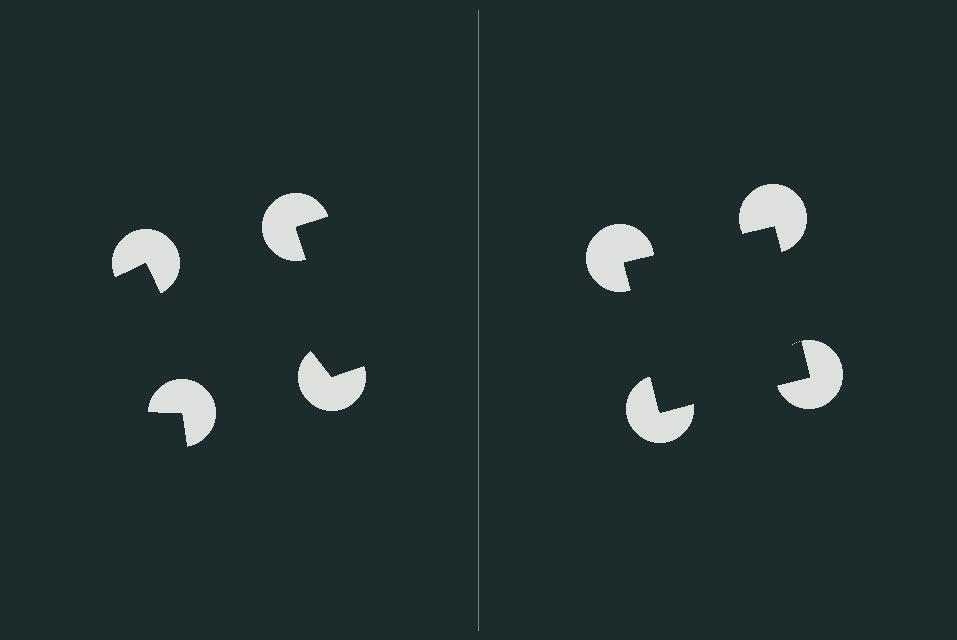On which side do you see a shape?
An illusory square appears on the right side. On the left side the wedge cuts are rotated, so no coherent shape forms.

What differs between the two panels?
The pac-man discs are positioned identically on both sides; only the wedge orientations differ. On the right they align to a square; on the left they are misaligned.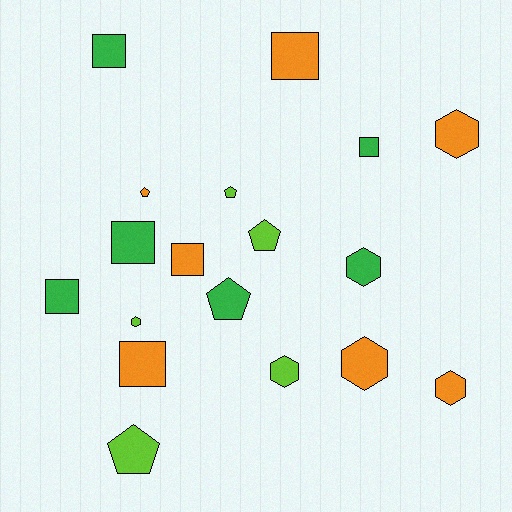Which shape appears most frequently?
Square, with 7 objects.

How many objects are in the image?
There are 18 objects.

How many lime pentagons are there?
There are 3 lime pentagons.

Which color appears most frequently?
Orange, with 7 objects.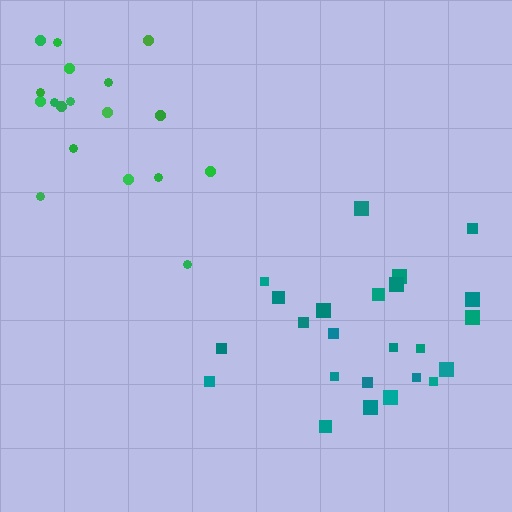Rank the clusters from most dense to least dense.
green, teal.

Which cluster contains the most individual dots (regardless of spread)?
Teal (24).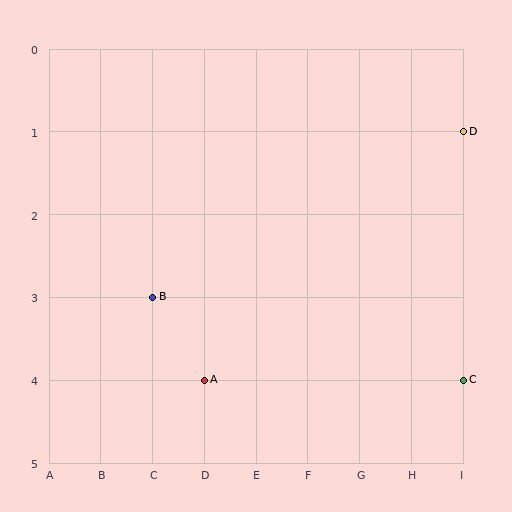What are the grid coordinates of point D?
Point D is at grid coordinates (I, 1).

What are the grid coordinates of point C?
Point C is at grid coordinates (I, 4).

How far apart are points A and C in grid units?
Points A and C are 5 columns apart.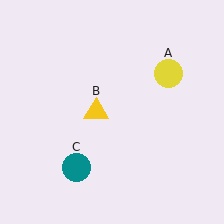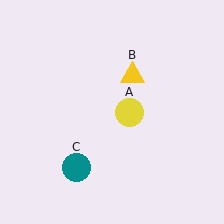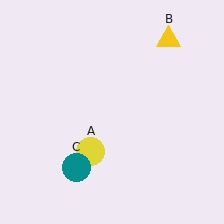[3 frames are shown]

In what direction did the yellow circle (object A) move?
The yellow circle (object A) moved down and to the left.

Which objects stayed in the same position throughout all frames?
Teal circle (object C) remained stationary.